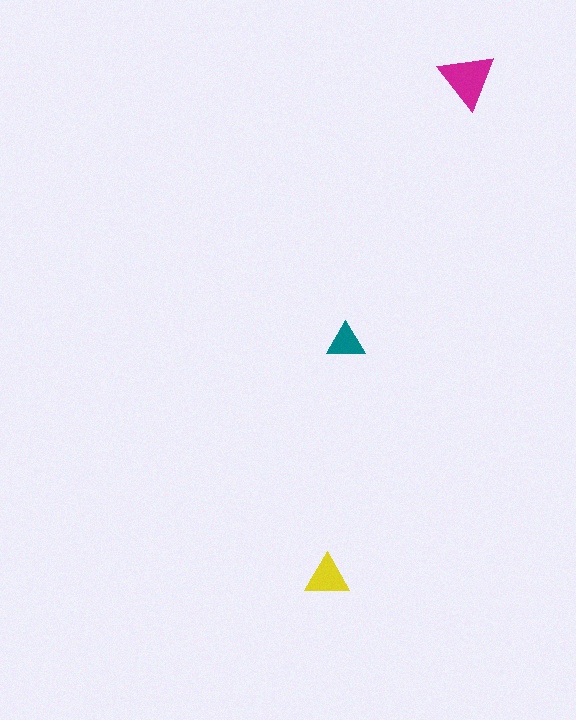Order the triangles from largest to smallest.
the magenta one, the yellow one, the teal one.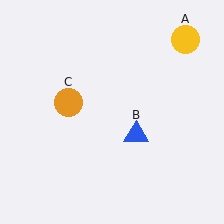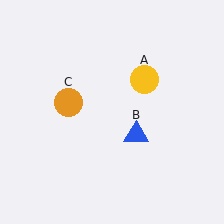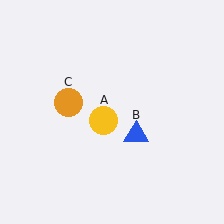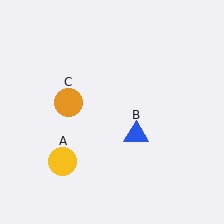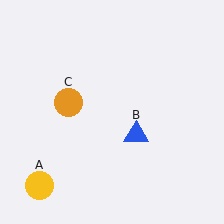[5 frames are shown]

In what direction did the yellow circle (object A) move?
The yellow circle (object A) moved down and to the left.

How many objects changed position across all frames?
1 object changed position: yellow circle (object A).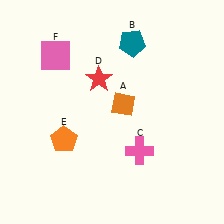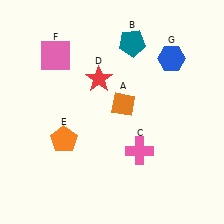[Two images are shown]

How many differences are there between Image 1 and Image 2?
There is 1 difference between the two images.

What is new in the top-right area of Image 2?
A blue hexagon (G) was added in the top-right area of Image 2.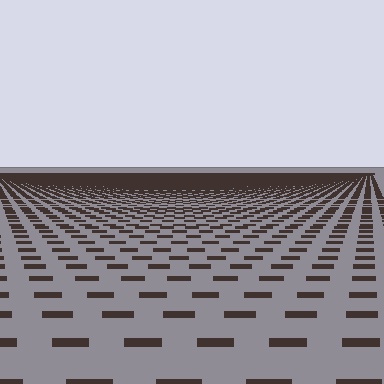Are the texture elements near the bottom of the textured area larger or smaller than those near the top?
Larger. Near the bottom, elements are closer to the viewer and appear at a bigger on-screen size.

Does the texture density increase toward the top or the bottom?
Density increases toward the top.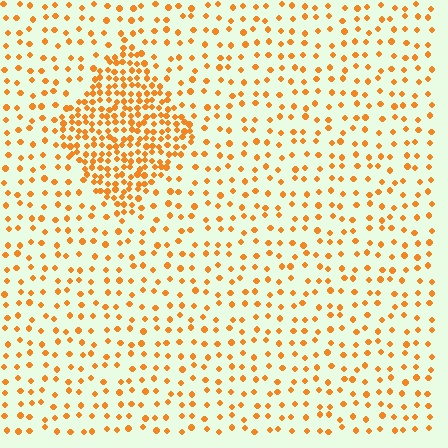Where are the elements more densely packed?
The elements are more densely packed inside the diamond boundary.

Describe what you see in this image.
The image contains small orange elements arranged at two different densities. A diamond-shaped region is visible where the elements are more densely packed than the surrounding area.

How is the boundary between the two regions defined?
The boundary is defined by a change in element density (approximately 2.8x ratio). All elements are the same color, size, and shape.